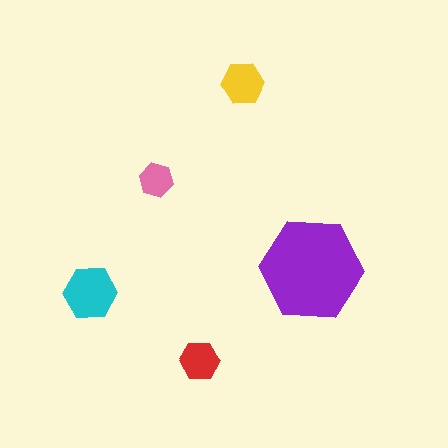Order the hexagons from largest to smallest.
the purple one, the cyan one, the yellow one, the red one, the pink one.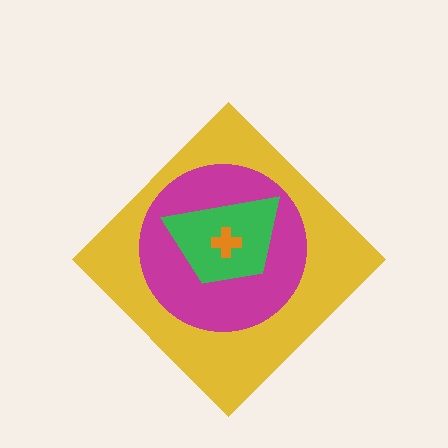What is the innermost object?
The orange cross.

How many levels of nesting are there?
4.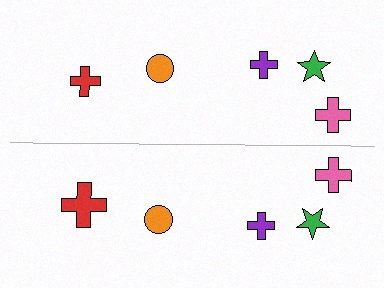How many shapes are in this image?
There are 10 shapes in this image.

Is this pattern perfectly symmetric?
No, the pattern is not perfectly symmetric. The red cross on the bottom side has a different size than its mirror counterpart.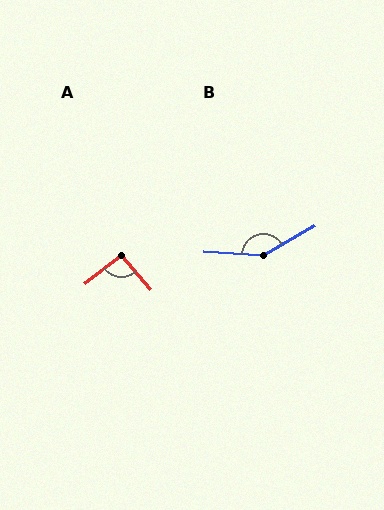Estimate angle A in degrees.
Approximately 93 degrees.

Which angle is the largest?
B, at approximately 146 degrees.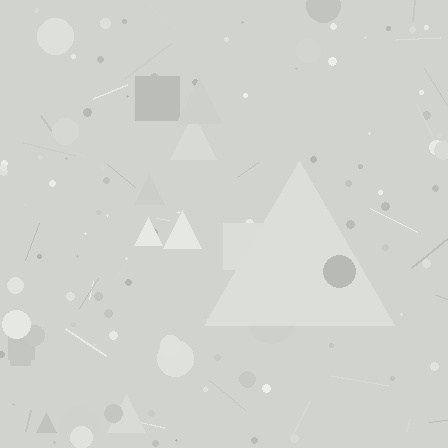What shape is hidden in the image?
A triangle is hidden in the image.